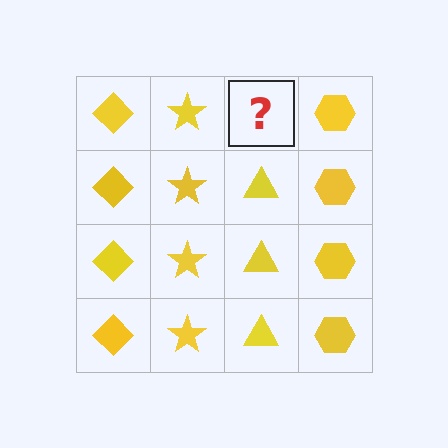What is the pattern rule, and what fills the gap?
The rule is that each column has a consistent shape. The gap should be filled with a yellow triangle.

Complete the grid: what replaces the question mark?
The question mark should be replaced with a yellow triangle.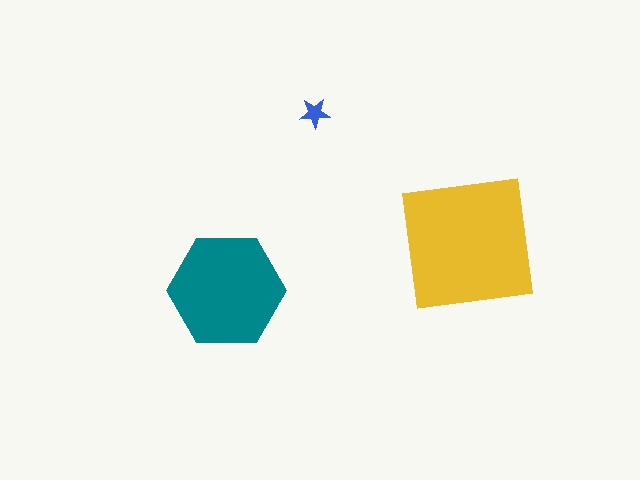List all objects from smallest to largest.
The blue star, the teal hexagon, the yellow square.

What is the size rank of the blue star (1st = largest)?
3rd.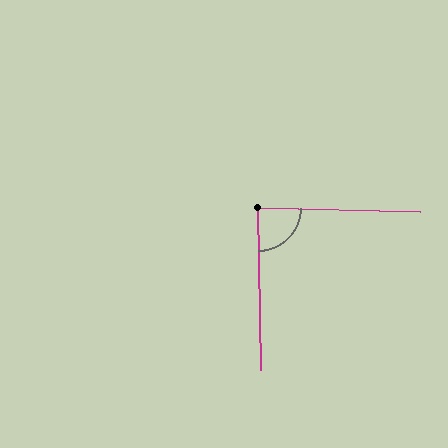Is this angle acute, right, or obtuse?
It is approximately a right angle.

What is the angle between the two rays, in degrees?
Approximately 88 degrees.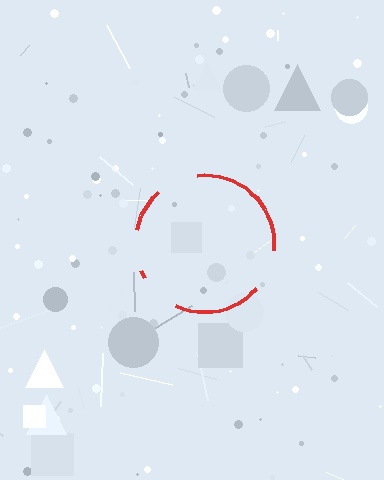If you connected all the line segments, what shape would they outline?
They would outline a circle.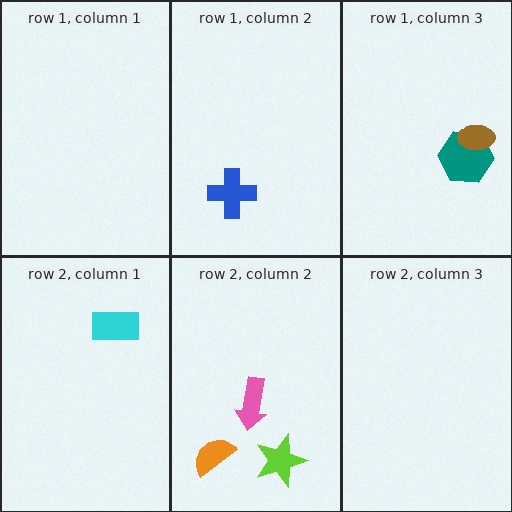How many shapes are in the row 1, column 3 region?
2.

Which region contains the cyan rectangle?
The row 2, column 1 region.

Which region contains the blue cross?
The row 1, column 2 region.